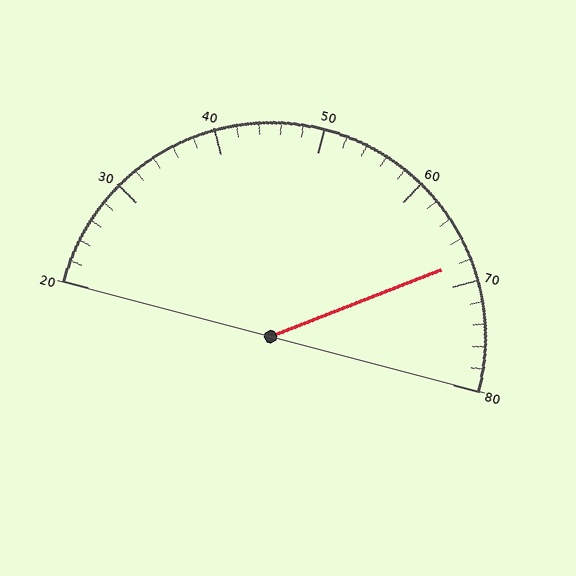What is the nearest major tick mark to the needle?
The nearest major tick mark is 70.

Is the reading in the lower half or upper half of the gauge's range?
The reading is in the upper half of the range (20 to 80).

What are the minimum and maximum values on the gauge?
The gauge ranges from 20 to 80.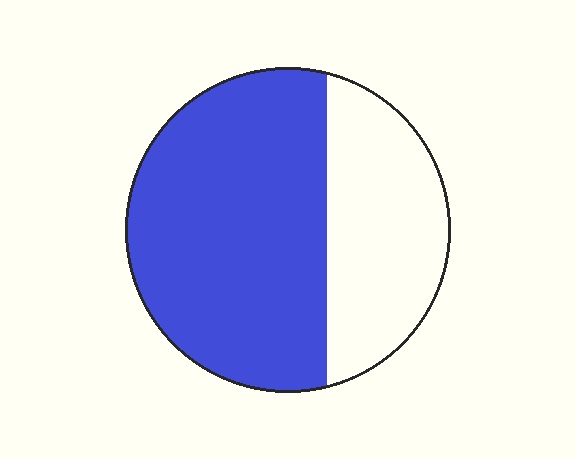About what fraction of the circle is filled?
About two thirds (2/3).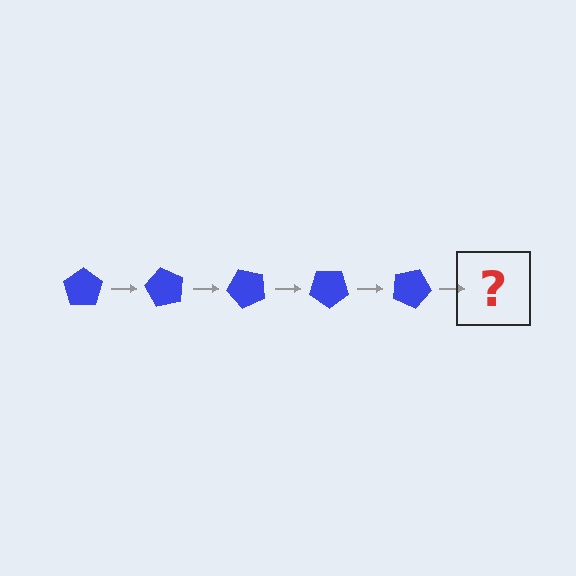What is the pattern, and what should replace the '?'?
The pattern is that the pentagon rotates 60 degrees each step. The '?' should be a blue pentagon rotated 300 degrees.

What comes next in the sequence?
The next element should be a blue pentagon rotated 300 degrees.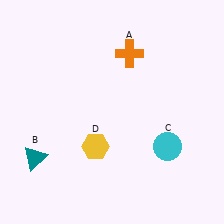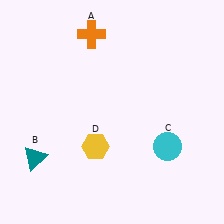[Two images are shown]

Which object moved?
The orange cross (A) moved left.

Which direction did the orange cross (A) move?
The orange cross (A) moved left.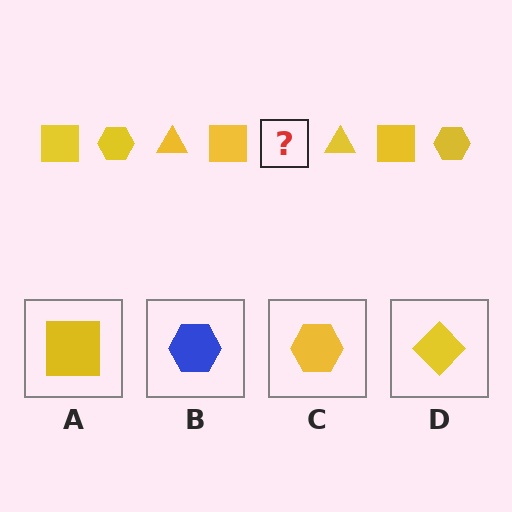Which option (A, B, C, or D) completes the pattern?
C.